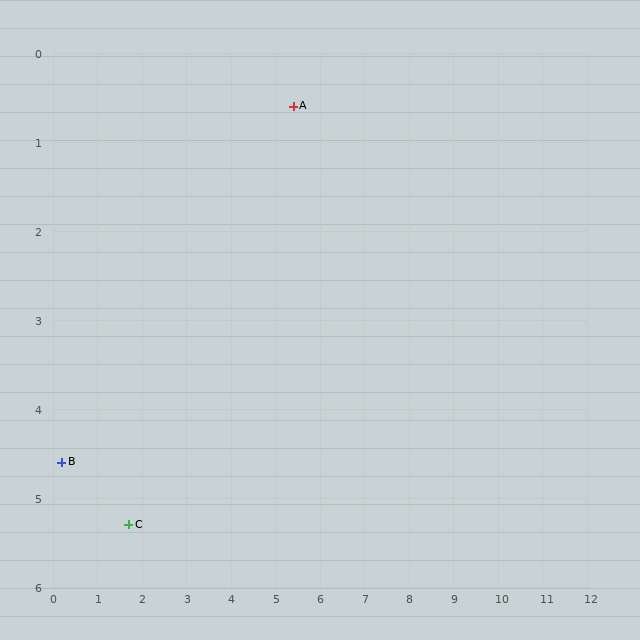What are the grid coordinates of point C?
Point C is at approximately (1.7, 5.3).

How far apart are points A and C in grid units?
Points A and C are about 6.0 grid units apart.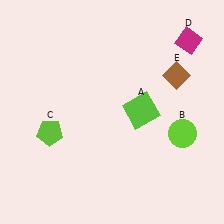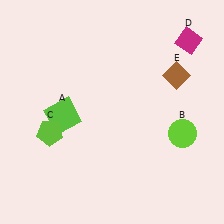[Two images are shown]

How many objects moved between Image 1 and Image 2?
1 object moved between the two images.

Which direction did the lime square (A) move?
The lime square (A) moved left.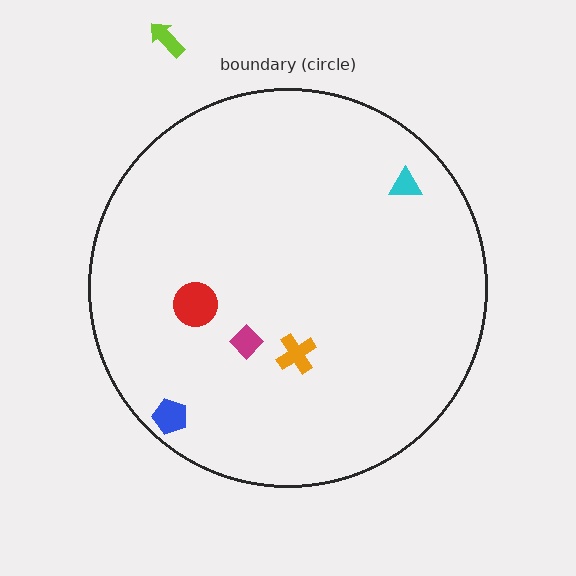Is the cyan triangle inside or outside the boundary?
Inside.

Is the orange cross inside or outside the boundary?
Inside.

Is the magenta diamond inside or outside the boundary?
Inside.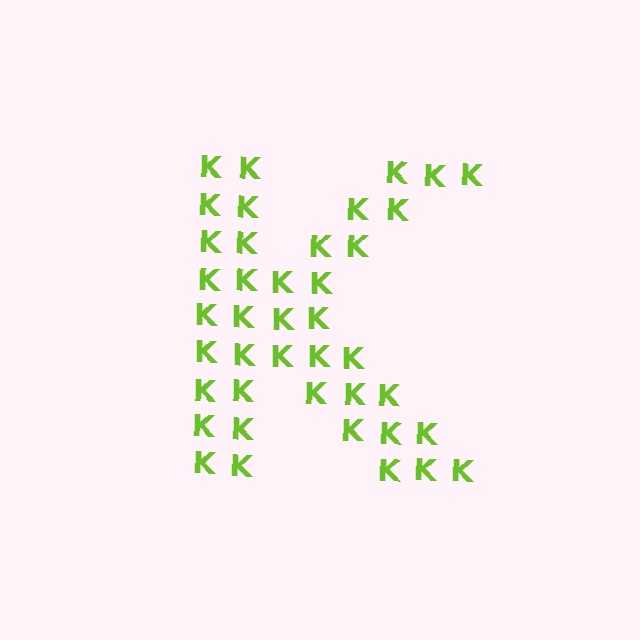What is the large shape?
The large shape is the letter K.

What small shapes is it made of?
It is made of small letter K's.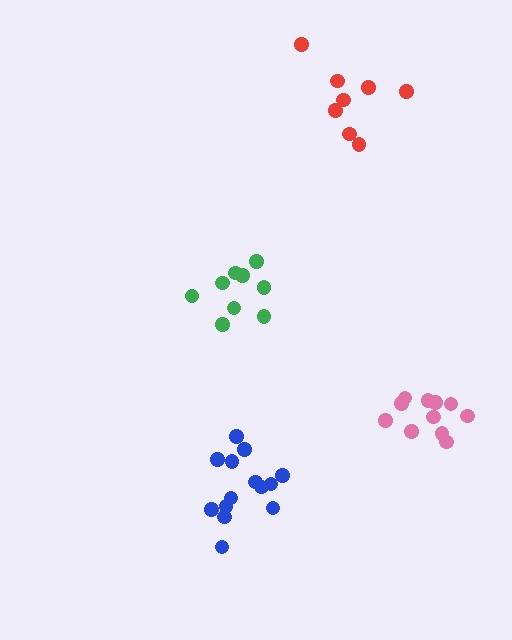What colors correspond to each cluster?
The clusters are colored: blue, green, pink, red.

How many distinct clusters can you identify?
There are 4 distinct clusters.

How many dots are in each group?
Group 1: 14 dots, Group 2: 9 dots, Group 3: 11 dots, Group 4: 8 dots (42 total).